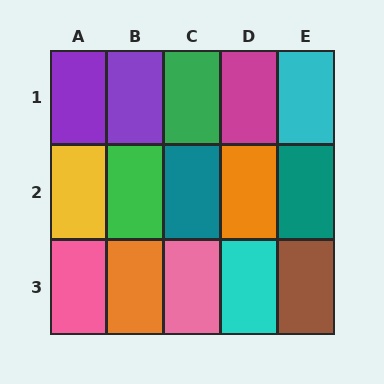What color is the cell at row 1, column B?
Purple.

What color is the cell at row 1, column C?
Green.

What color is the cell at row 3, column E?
Brown.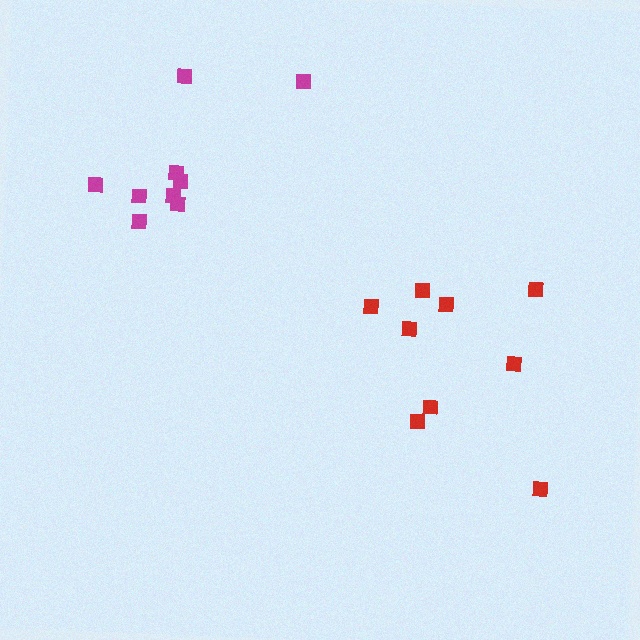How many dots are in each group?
Group 1: 9 dots, Group 2: 9 dots (18 total).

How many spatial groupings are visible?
There are 2 spatial groupings.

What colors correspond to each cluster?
The clusters are colored: red, magenta.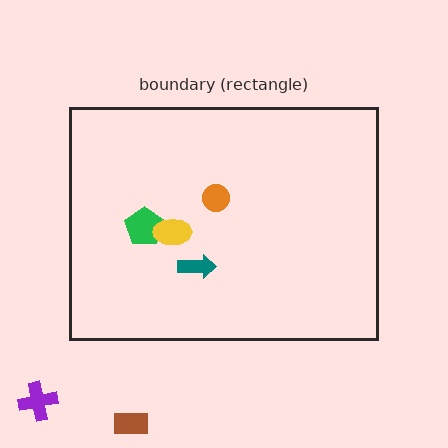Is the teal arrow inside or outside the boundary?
Inside.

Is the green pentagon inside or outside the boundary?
Inside.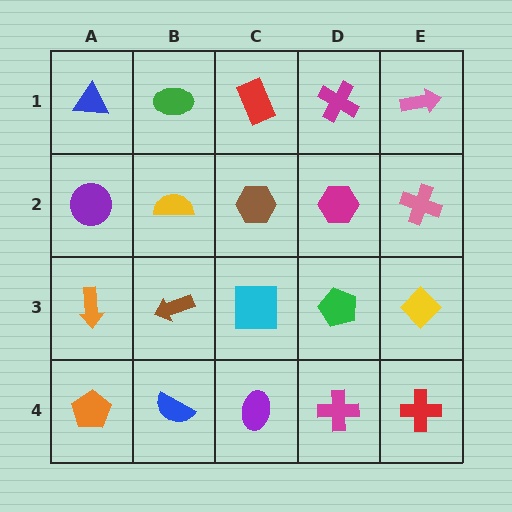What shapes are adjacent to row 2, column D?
A magenta cross (row 1, column D), a green pentagon (row 3, column D), a brown hexagon (row 2, column C), a pink cross (row 2, column E).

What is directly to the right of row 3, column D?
A yellow diamond.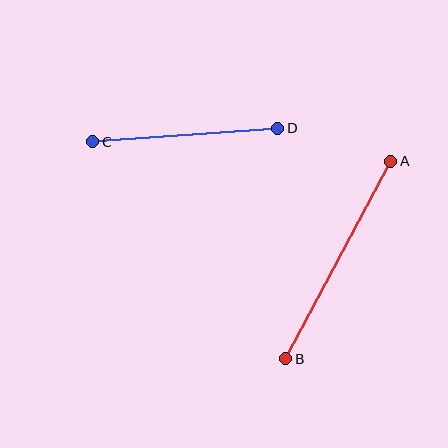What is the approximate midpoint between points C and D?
The midpoint is at approximately (185, 135) pixels.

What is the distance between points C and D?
The distance is approximately 186 pixels.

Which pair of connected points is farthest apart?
Points A and B are farthest apart.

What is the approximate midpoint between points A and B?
The midpoint is at approximately (338, 260) pixels.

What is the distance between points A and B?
The distance is approximately 223 pixels.